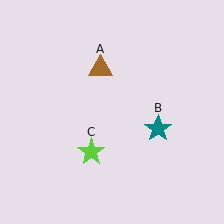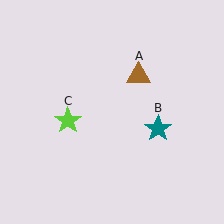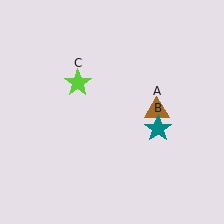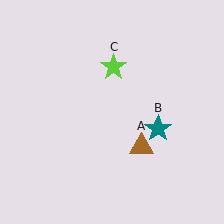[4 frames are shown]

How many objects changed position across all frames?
2 objects changed position: brown triangle (object A), lime star (object C).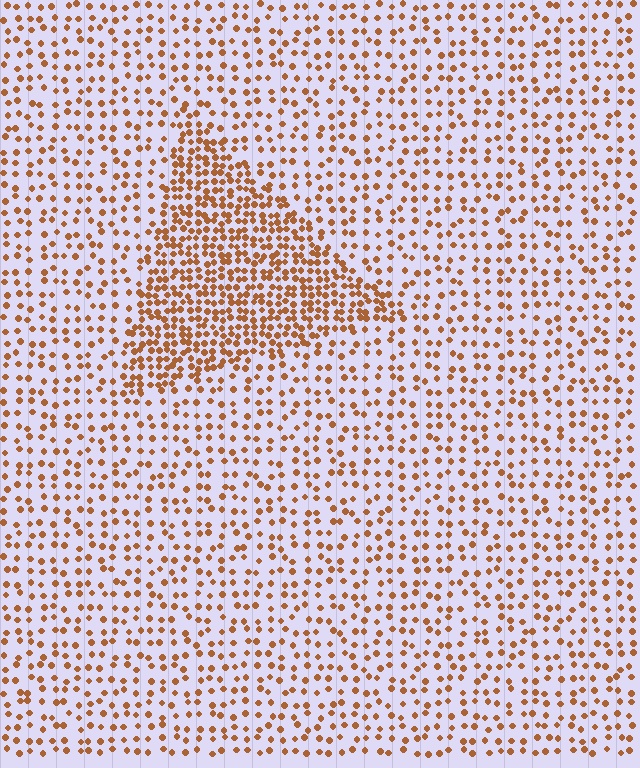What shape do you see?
I see a triangle.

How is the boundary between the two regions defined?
The boundary is defined by a change in element density (approximately 2.2x ratio). All elements are the same color, size, and shape.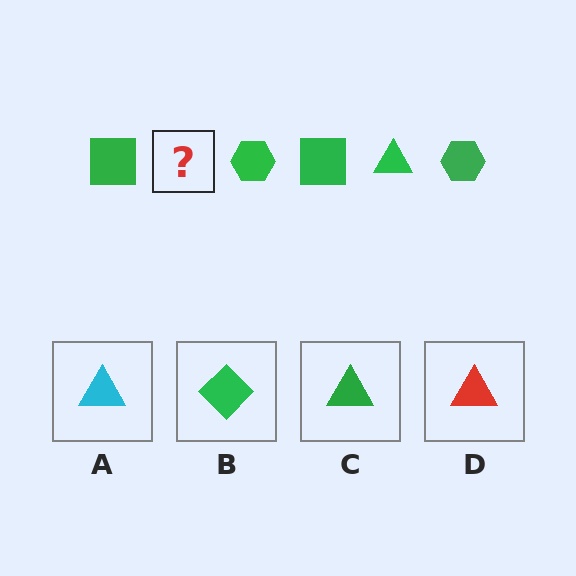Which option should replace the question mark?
Option C.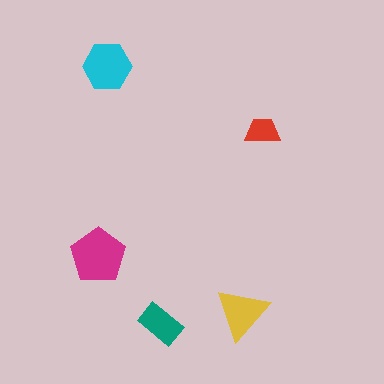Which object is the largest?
The magenta pentagon.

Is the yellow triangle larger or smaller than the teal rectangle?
Larger.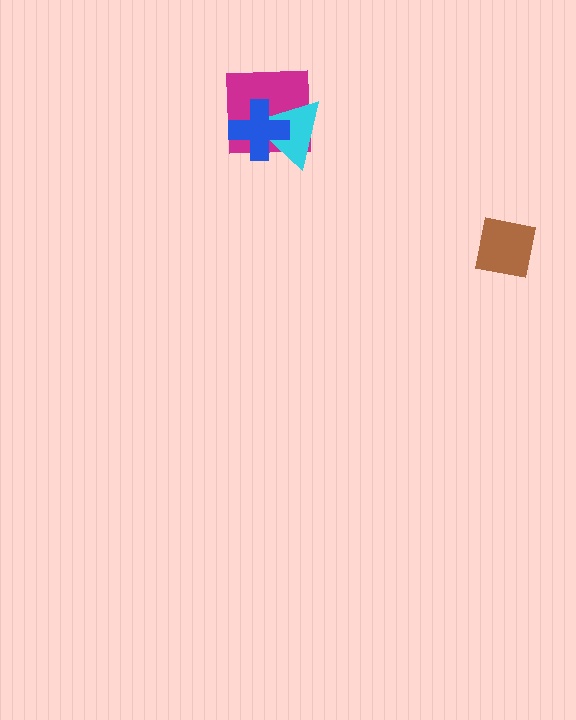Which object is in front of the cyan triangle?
The blue cross is in front of the cyan triangle.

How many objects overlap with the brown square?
0 objects overlap with the brown square.